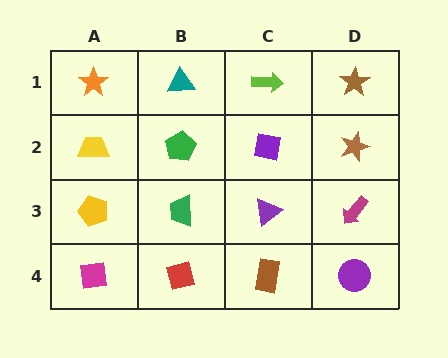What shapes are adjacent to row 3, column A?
A yellow trapezoid (row 2, column A), a magenta square (row 4, column A), a green trapezoid (row 3, column B).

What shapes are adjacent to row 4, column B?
A green trapezoid (row 3, column B), a magenta square (row 4, column A), a brown rectangle (row 4, column C).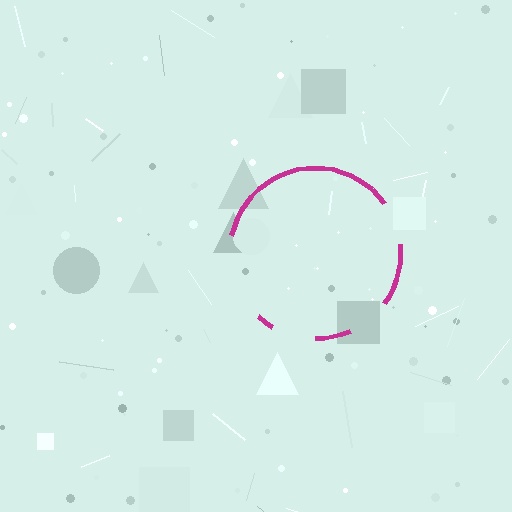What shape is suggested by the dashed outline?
The dashed outline suggests a circle.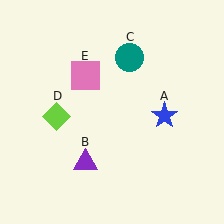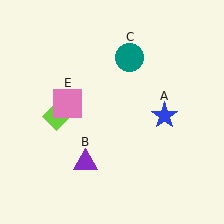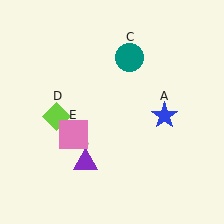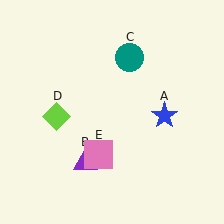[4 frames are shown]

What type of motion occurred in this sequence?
The pink square (object E) rotated counterclockwise around the center of the scene.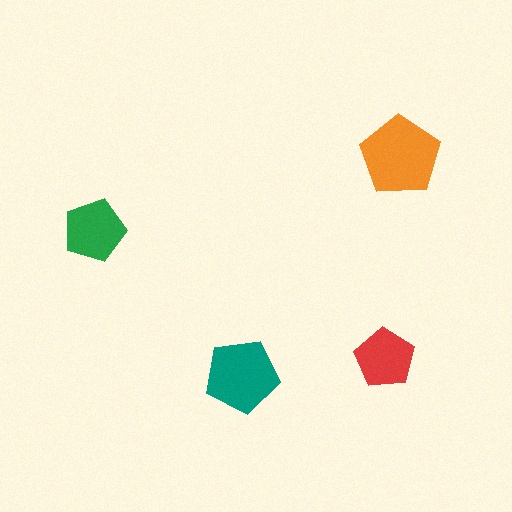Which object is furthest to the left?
The green pentagon is leftmost.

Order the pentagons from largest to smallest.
the orange one, the teal one, the green one, the red one.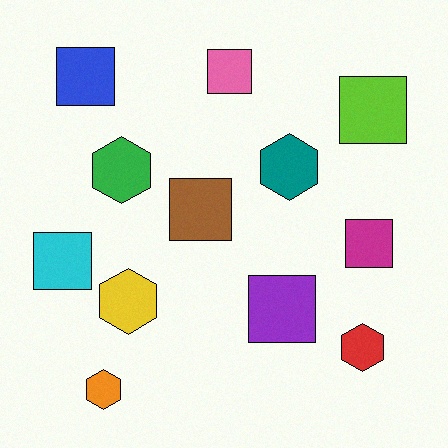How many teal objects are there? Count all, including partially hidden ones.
There is 1 teal object.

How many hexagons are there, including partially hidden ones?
There are 5 hexagons.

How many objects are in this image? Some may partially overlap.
There are 12 objects.